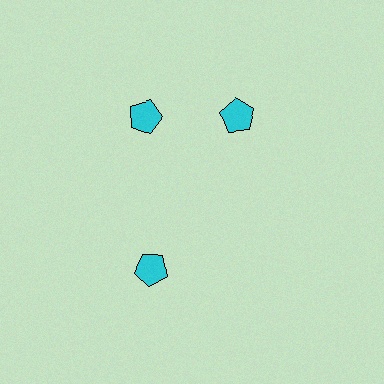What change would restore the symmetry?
The symmetry would be restored by rotating it back into even spacing with its neighbors so that all 3 pentagons sit at equal angles and equal distance from the center.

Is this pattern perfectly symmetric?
No. The 3 cyan pentagons are arranged in a ring, but one element near the 3 o'clock position is rotated out of alignment along the ring, breaking the 3-fold rotational symmetry.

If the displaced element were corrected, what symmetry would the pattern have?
It would have 3-fold rotational symmetry — the pattern would map onto itself every 120 degrees.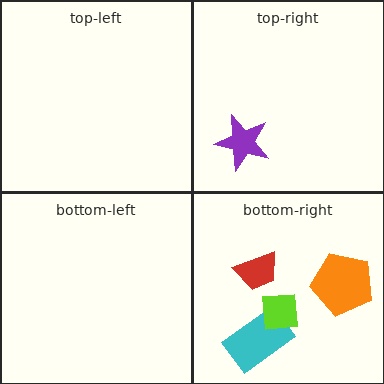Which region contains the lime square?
The bottom-right region.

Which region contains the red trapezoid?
The bottom-right region.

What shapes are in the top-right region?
The purple star.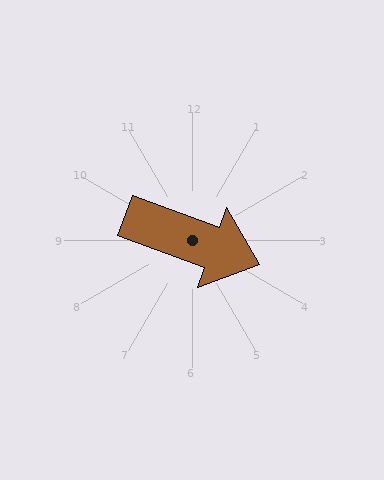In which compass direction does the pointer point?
East.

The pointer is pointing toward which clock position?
Roughly 4 o'clock.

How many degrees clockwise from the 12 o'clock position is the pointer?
Approximately 110 degrees.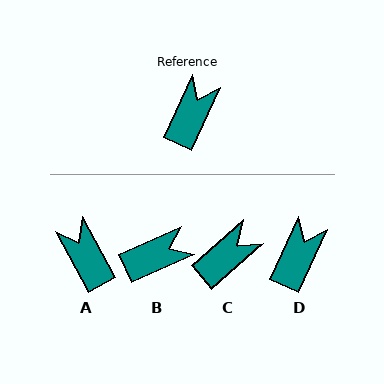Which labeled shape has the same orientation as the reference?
D.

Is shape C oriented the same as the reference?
No, it is off by about 24 degrees.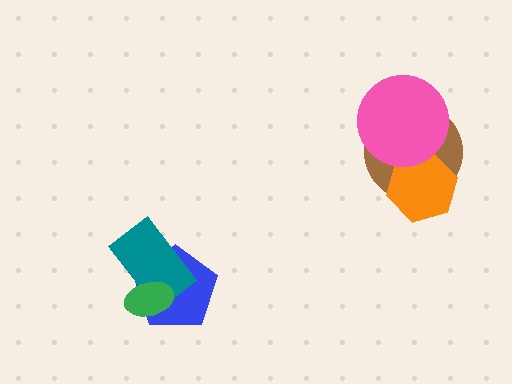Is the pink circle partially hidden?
No, no other shape covers it.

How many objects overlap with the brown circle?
2 objects overlap with the brown circle.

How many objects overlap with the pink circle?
2 objects overlap with the pink circle.